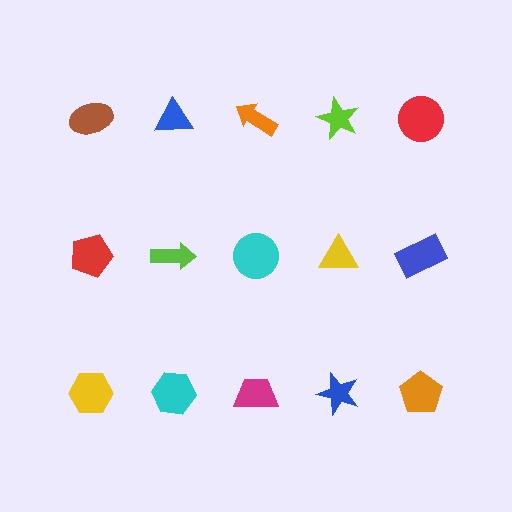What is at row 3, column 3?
A magenta trapezoid.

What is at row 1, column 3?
An orange arrow.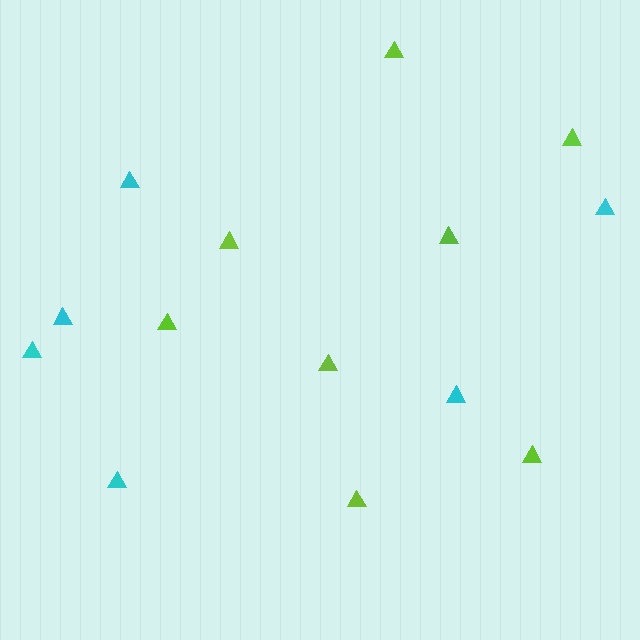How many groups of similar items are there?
There are 2 groups: one group of cyan triangles (6) and one group of lime triangles (8).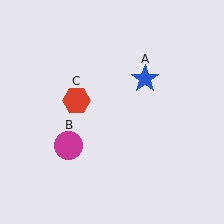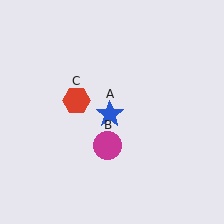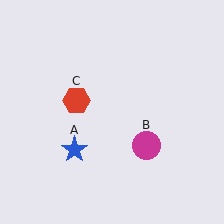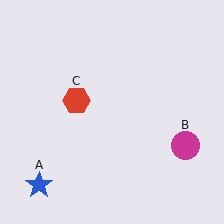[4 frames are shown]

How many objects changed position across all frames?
2 objects changed position: blue star (object A), magenta circle (object B).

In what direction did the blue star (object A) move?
The blue star (object A) moved down and to the left.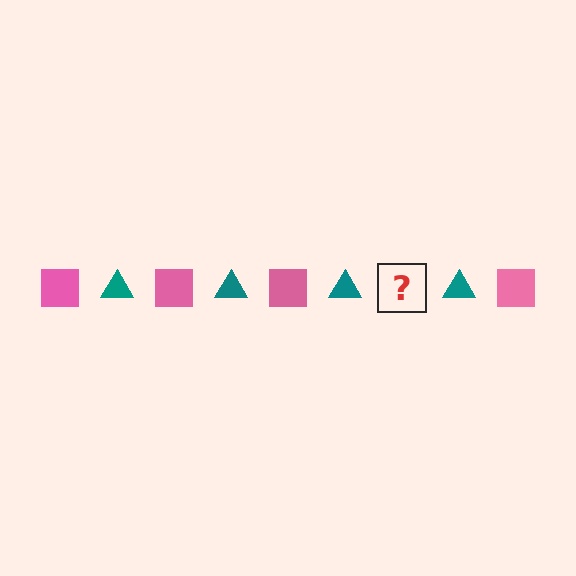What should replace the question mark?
The question mark should be replaced with a pink square.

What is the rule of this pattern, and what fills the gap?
The rule is that the pattern alternates between pink square and teal triangle. The gap should be filled with a pink square.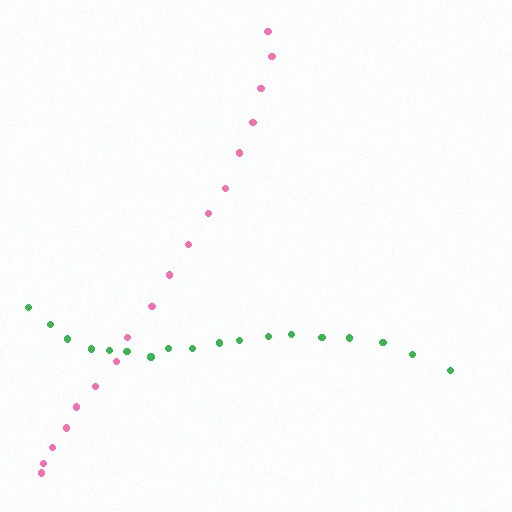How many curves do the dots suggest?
There are 2 distinct paths.